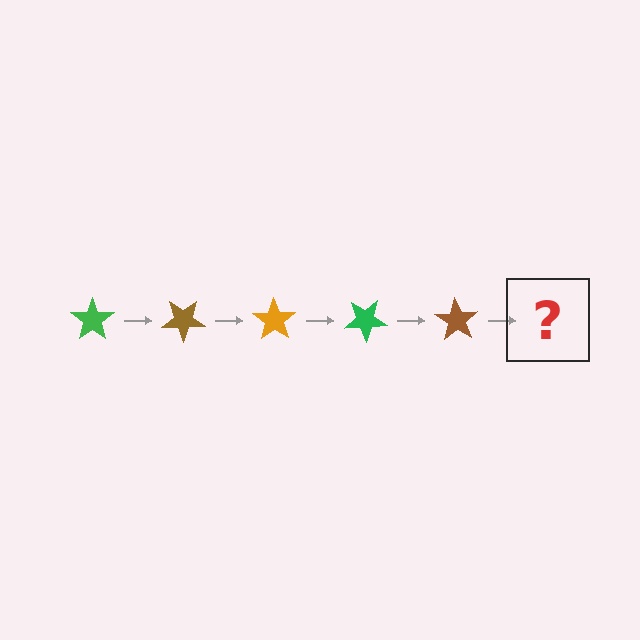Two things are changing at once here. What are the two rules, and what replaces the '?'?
The two rules are that it rotates 35 degrees each step and the color cycles through green, brown, and orange. The '?' should be an orange star, rotated 175 degrees from the start.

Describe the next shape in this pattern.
It should be an orange star, rotated 175 degrees from the start.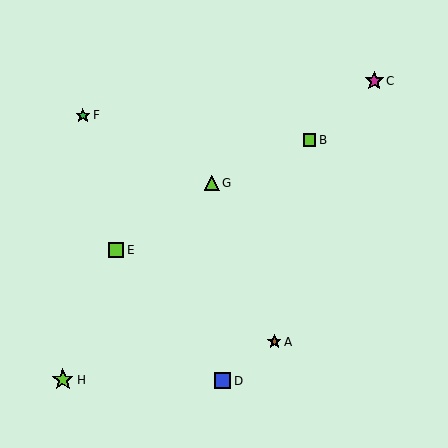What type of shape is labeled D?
Shape D is a blue square.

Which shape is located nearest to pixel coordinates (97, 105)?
The green star (labeled F) at (83, 115) is nearest to that location.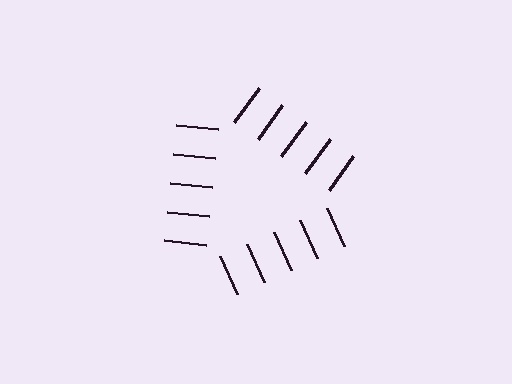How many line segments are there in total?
15 — 5 along each of the 3 edges.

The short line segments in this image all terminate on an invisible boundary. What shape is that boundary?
An illusory triangle — the line segments terminate on its edges but no continuous stroke is drawn.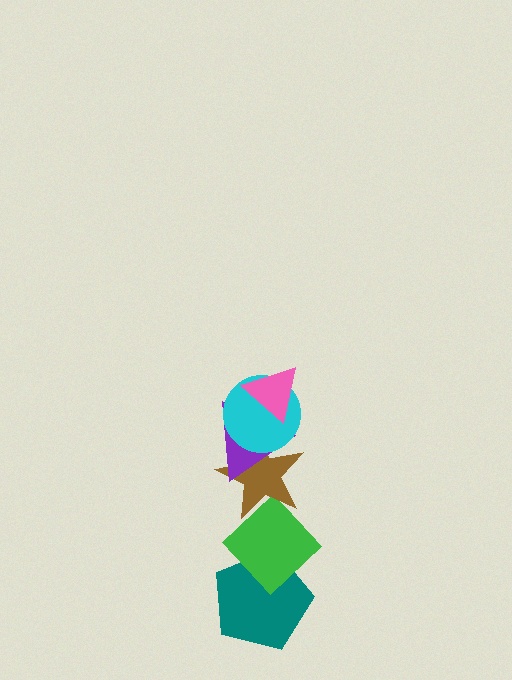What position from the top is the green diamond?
The green diamond is 5th from the top.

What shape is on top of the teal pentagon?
The green diamond is on top of the teal pentagon.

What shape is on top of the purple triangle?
The cyan circle is on top of the purple triangle.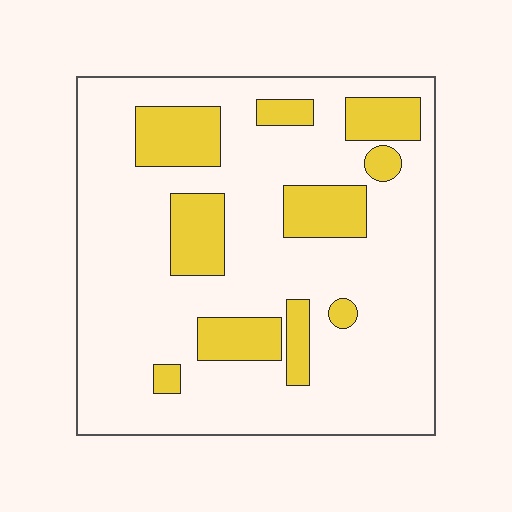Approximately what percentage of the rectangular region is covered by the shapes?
Approximately 20%.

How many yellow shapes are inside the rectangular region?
10.